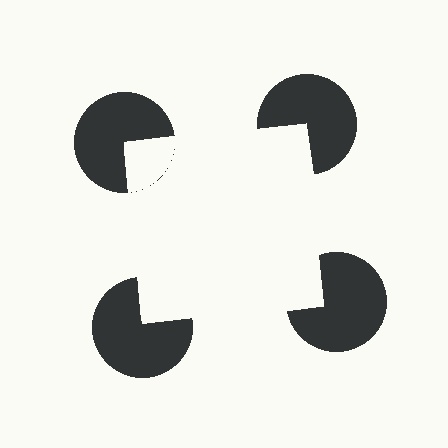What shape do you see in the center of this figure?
An illusory square — its edges are inferred from the aligned wedge cuts in the pac-man discs, not physically drawn.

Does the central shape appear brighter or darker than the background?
It typically appears slightly brighter than the background, even though no actual brightness change is drawn.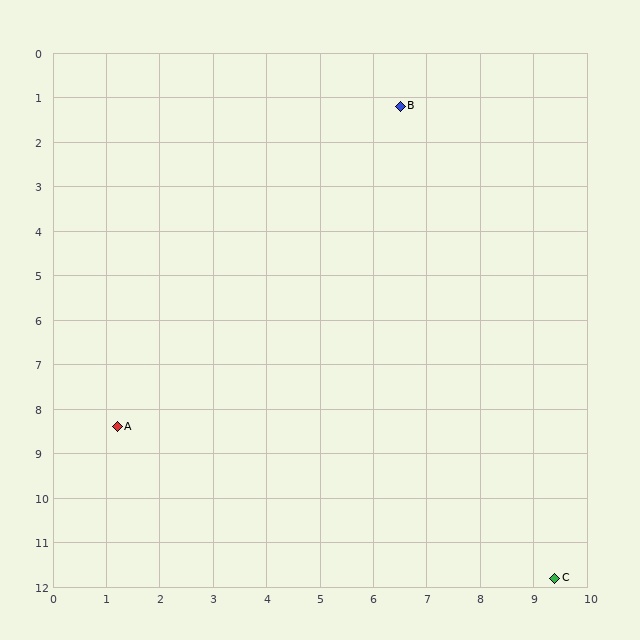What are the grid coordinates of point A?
Point A is at approximately (1.2, 8.4).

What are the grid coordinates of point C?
Point C is at approximately (9.4, 11.8).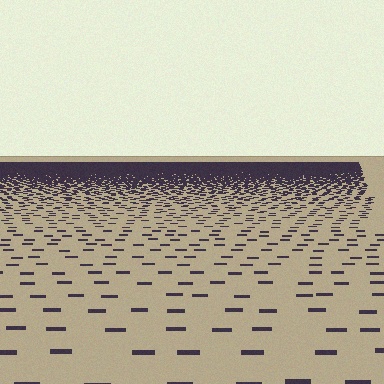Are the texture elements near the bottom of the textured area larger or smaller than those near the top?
Larger. Near the bottom, elements are closer to the viewer and appear at a bigger on-screen size.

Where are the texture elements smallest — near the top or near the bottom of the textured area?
Near the top.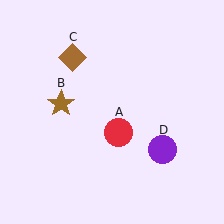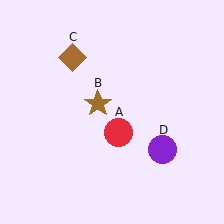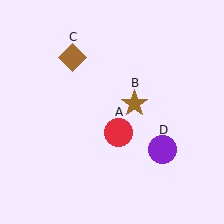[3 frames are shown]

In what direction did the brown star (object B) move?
The brown star (object B) moved right.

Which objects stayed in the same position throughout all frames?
Red circle (object A) and brown diamond (object C) and purple circle (object D) remained stationary.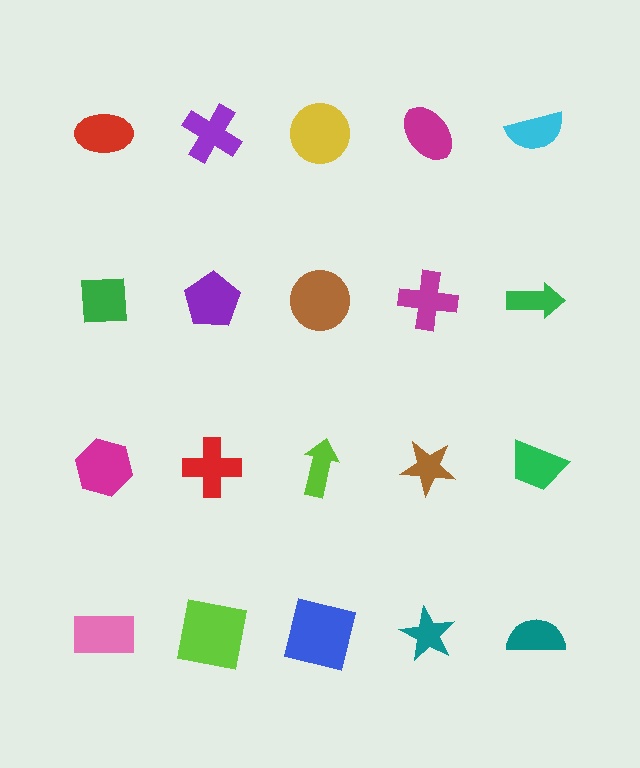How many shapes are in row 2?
5 shapes.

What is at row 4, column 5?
A teal semicircle.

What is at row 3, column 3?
A lime arrow.